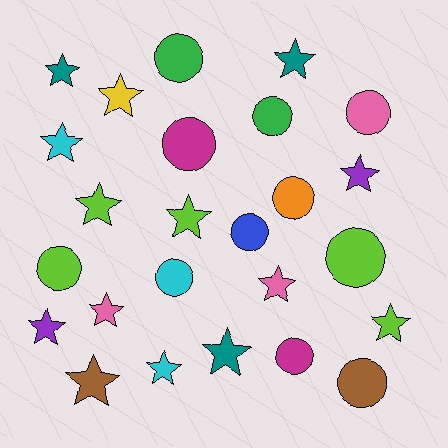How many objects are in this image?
There are 25 objects.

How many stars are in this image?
There are 14 stars.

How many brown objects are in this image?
There are 2 brown objects.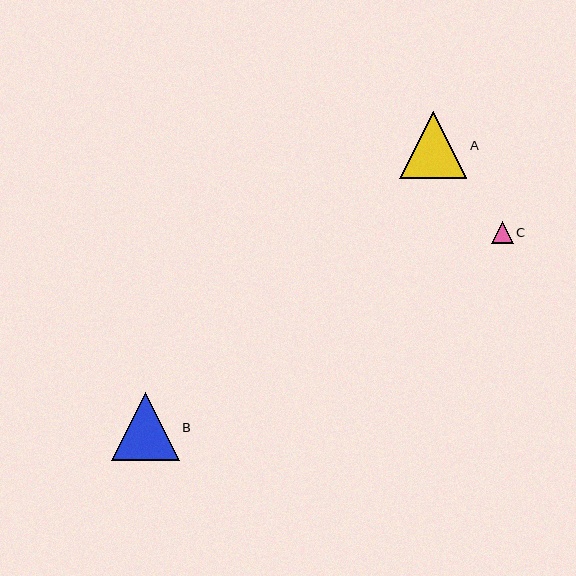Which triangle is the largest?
Triangle B is the largest with a size of approximately 67 pixels.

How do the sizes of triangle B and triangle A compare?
Triangle B and triangle A are approximately the same size.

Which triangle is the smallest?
Triangle C is the smallest with a size of approximately 22 pixels.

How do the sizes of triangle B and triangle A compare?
Triangle B and triangle A are approximately the same size.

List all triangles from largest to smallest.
From largest to smallest: B, A, C.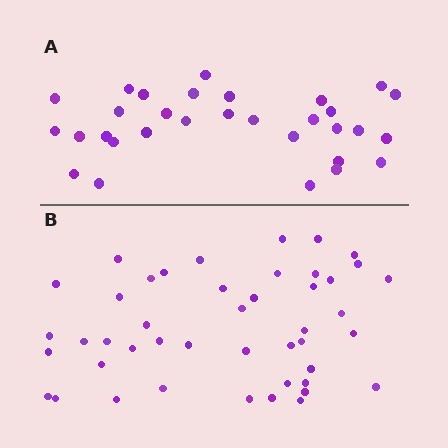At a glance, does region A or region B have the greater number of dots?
Region B (the bottom region) has more dots.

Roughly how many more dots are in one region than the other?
Region B has approximately 15 more dots than region A.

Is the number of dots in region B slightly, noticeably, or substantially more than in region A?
Region B has substantially more. The ratio is roughly 1.5 to 1.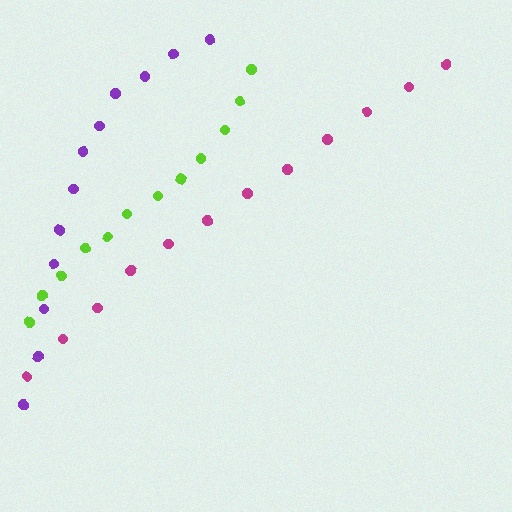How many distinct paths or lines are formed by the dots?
There are 3 distinct paths.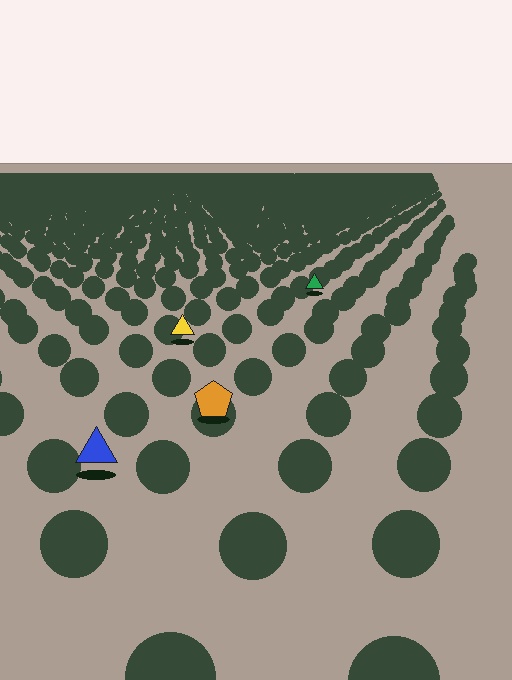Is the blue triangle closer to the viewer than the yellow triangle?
Yes. The blue triangle is closer — you can tell from the texture gradient: the ground texture is coarser near it.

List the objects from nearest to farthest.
From nearest to farthest: the blue triangle, the orange pentagon, the yellow triangle, the green triangle.